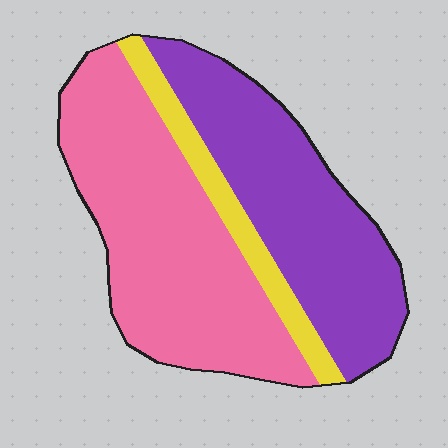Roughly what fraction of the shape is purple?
Purple covers 40% of the shape.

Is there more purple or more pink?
Pink.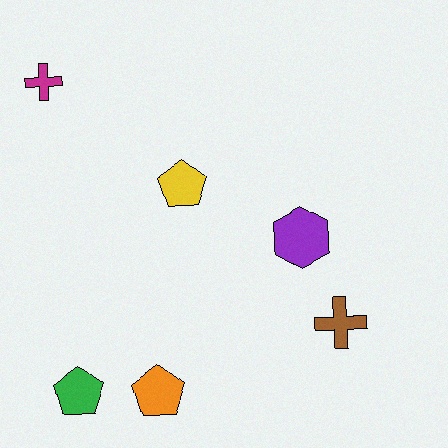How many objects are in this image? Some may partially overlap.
There are 6 objects.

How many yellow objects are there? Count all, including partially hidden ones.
There is 1 yellow object.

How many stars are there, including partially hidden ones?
There are no stars.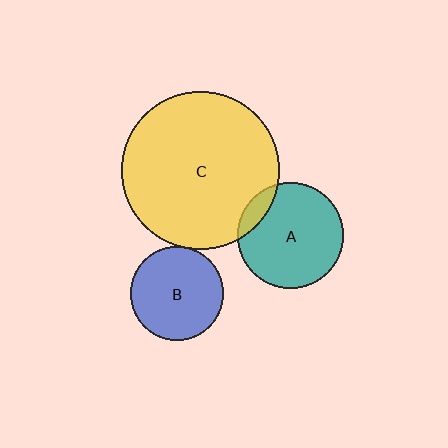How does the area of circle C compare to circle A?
Approximately 2.2 times.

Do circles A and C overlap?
Yes.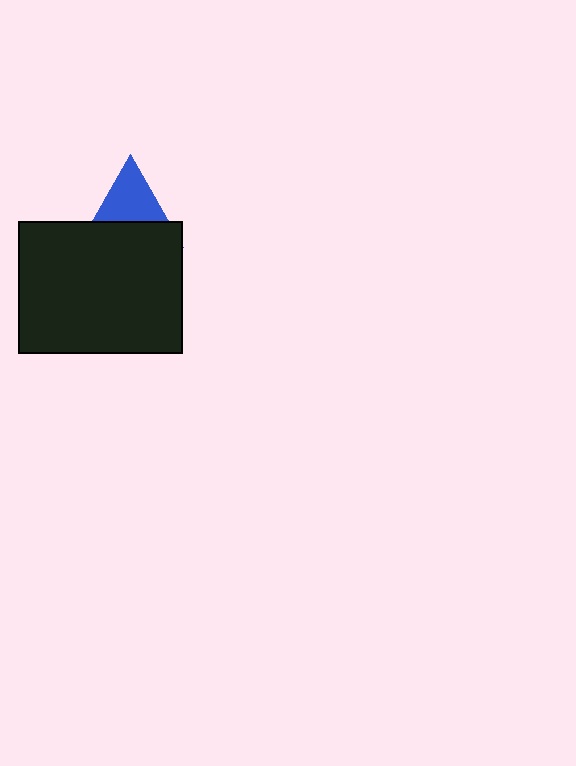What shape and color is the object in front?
The object in front is a black rectangle.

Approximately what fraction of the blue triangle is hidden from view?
Roughly 48% of the blue triangle is hidden behind the black rectangle.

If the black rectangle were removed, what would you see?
You would see the complete blue triangle.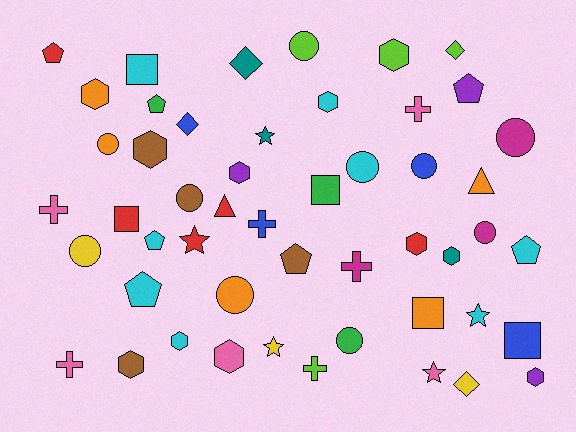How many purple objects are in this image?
There are 3 purple objects.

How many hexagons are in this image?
There are 11 hexagons.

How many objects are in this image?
There are 50 objects.